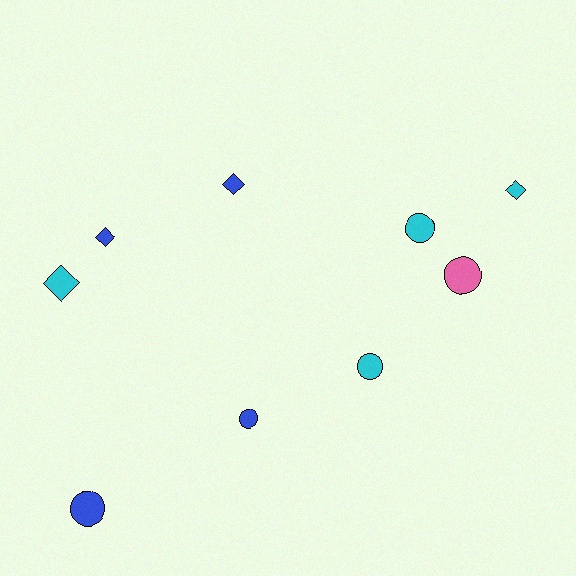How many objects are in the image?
There are 9 objects.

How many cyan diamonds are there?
There are 2 cyan diamonds.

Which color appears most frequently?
Blue, with 4 objects.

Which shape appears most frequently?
Circle, with 5 objects.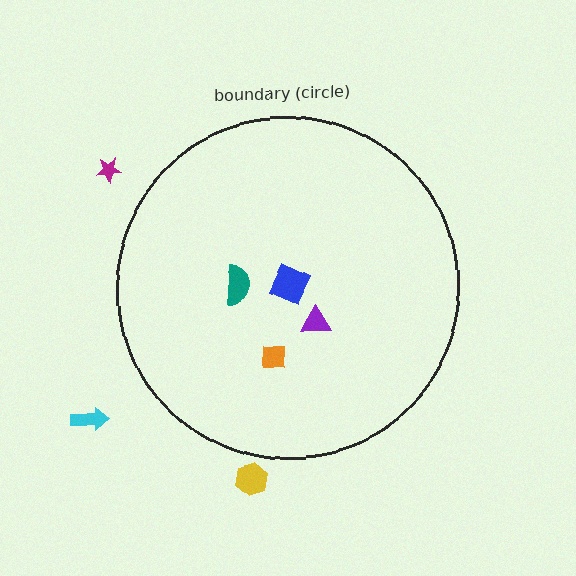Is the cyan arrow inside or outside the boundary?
Outside.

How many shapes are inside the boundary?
4 inside, 3 outside.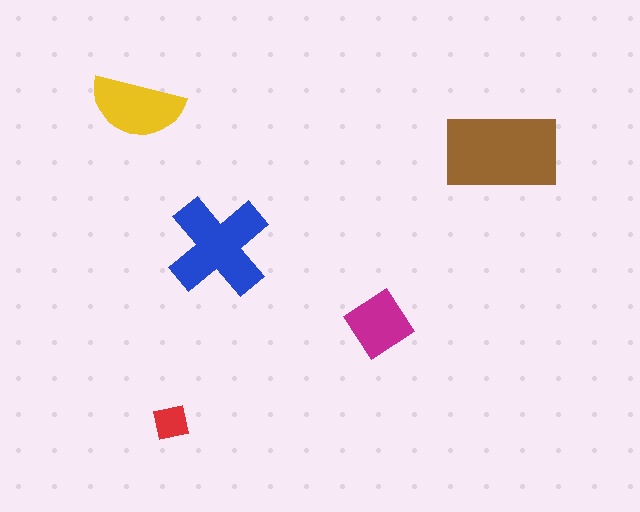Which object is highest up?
The yellow semicircle is topmost.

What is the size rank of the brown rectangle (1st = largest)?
1st.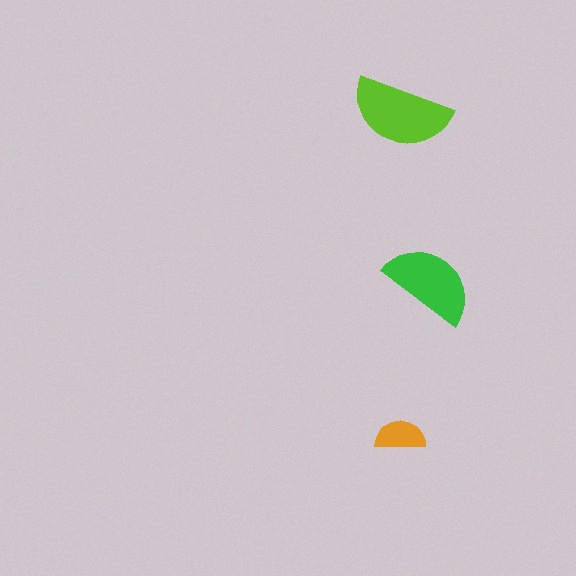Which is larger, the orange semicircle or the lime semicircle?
The lime one.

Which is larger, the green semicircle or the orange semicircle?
The green one.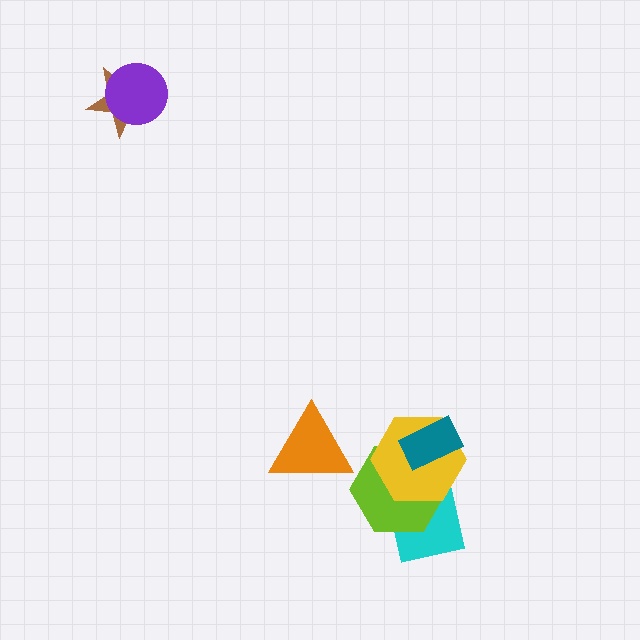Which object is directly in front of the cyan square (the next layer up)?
The lime hexagon is directly in front of the cyan square.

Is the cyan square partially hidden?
Yes, it is partially covered by another shape.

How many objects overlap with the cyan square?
2 objects overlap with the cyan square.